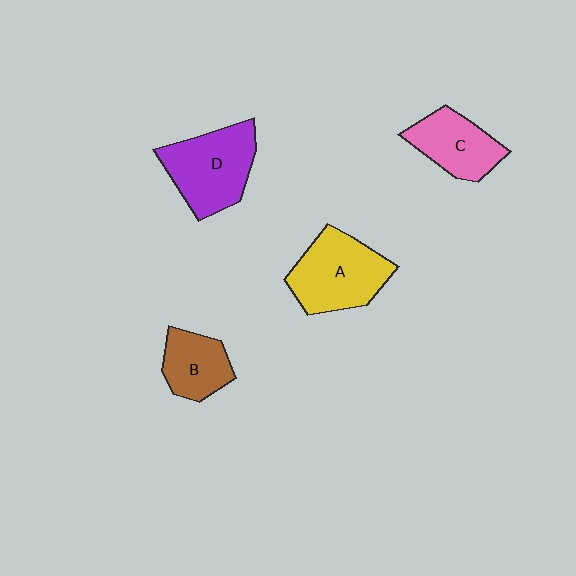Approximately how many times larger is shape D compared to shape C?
Approximately 1.4 times.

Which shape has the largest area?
Shape A (yellow).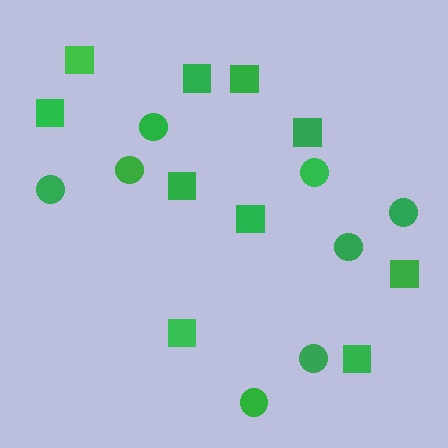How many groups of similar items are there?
There are 2 groups: one group of circles (8) and one group of squares (10).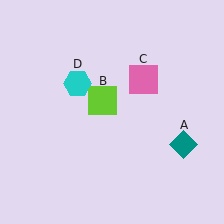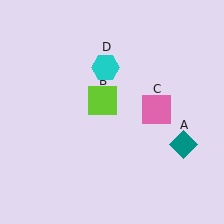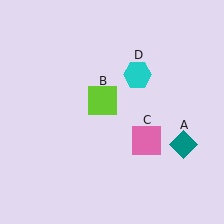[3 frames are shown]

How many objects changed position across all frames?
2 objects changed position: pink square (object C), cyan hexagon (object D).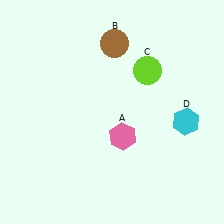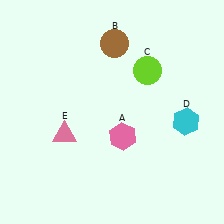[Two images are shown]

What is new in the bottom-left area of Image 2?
A pink triangle (E) was added in the bottom-left area of Image 2.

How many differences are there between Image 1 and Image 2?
There is 1 difference between the two images.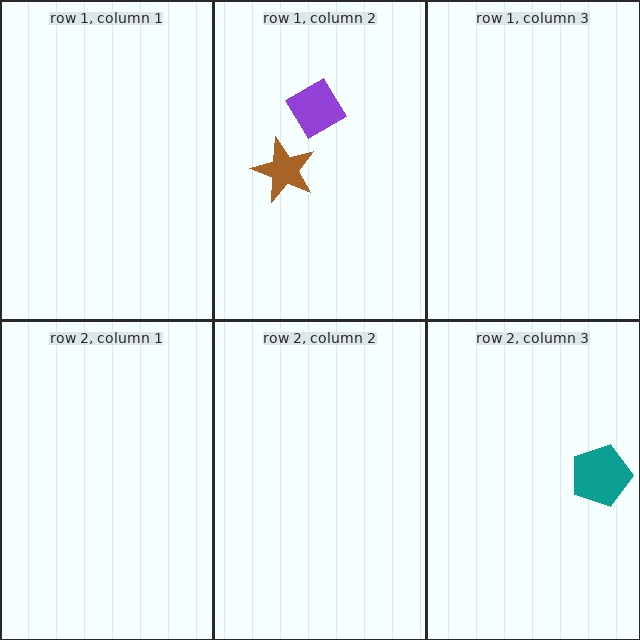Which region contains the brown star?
The row 1, column 2 region.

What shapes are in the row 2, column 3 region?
The teal pentagon.